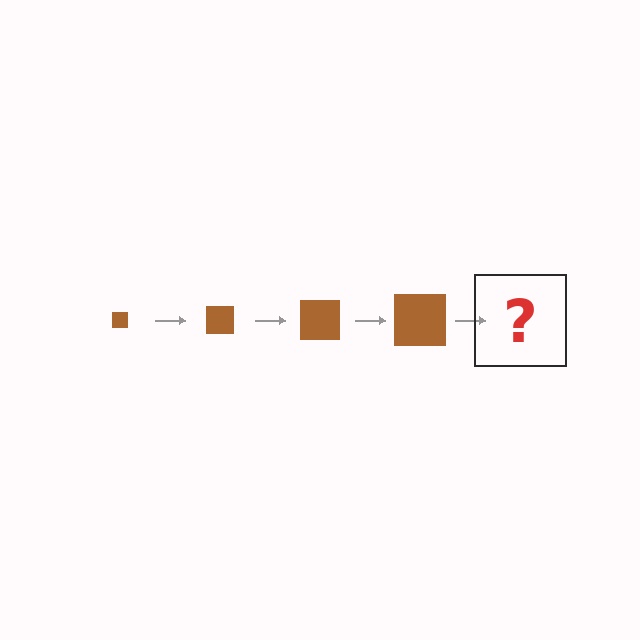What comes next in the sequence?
The next element should be a brown square, larger than the previous one.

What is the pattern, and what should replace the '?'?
The pattern is that the square gets progressively larger each step. The '?' should be a brown square, larger than the previous one.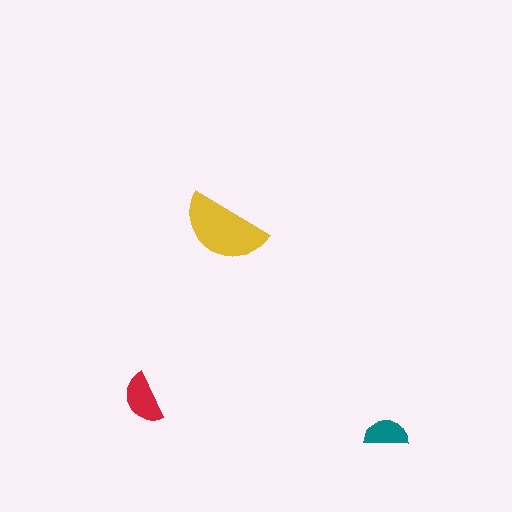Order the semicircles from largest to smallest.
the yellow one, the red one, the teal one.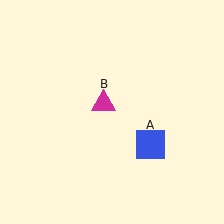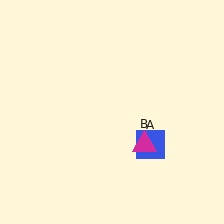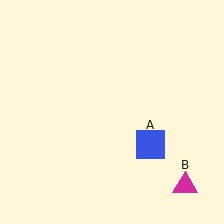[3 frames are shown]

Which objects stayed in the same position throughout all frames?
Blue square (object A) remained stationary.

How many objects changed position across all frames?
1 object changed position: magenta triangle (object B).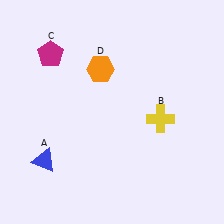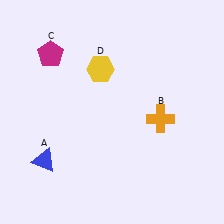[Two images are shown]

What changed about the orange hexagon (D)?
In Image 1, D is orange. In Image 2, it changed to yellow.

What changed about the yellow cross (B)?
In Image 1, B is yellow. In Image 2, it changed to orange.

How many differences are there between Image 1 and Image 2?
There are 2 differences between the two images.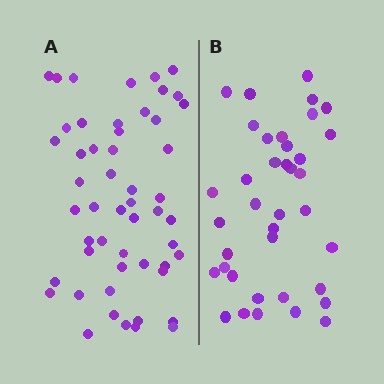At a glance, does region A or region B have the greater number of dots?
Region A (the left region) has more dots.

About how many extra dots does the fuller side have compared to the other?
Region A has approximately 15 more dots than region B.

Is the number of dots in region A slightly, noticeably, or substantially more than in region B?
Region A has noticeably more, but not dramatically so. The ratio is roughly 1.4 to 1.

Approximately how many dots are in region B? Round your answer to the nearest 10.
About 40 dots. (The exact count is 38, which rounds to 40.)